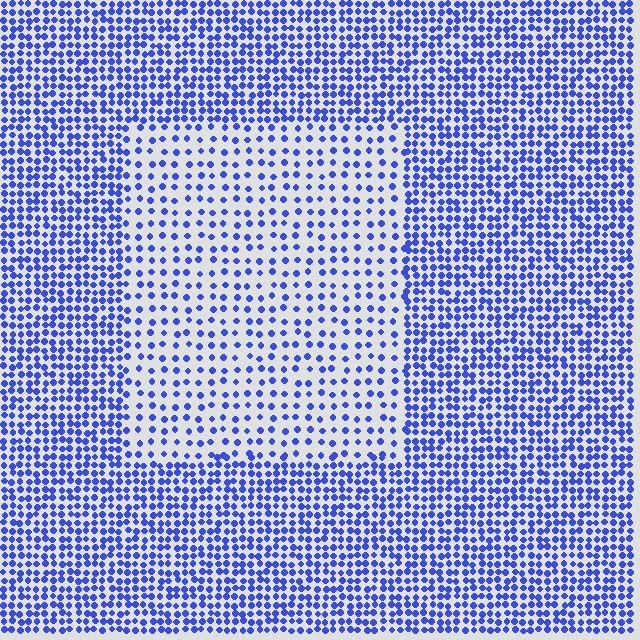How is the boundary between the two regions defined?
The boundary is defined by a change in element density (approximately 2.2x ratio). All elements are the same color, size, and shape.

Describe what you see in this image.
The image contains small blue elements arranged at two different densities. A rectangle-shaped region is visible where the elements are less densely packed than the surrounding area.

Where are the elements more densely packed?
The elements are more densely packed outside the rectangle boundary.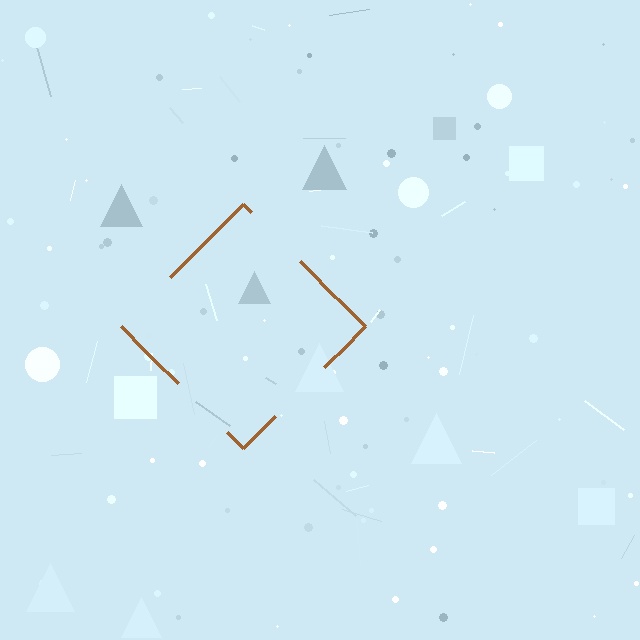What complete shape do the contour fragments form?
The contour fragments form a diamond.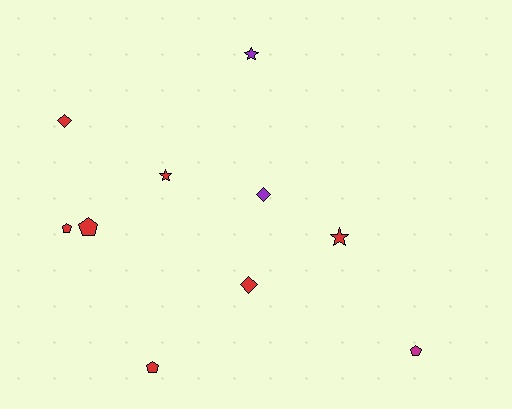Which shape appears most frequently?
Pentagon, with 4 objects.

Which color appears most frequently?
Red, with 7 objects.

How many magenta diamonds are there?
There are no magenta diamonds.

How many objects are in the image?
There are 10 objects.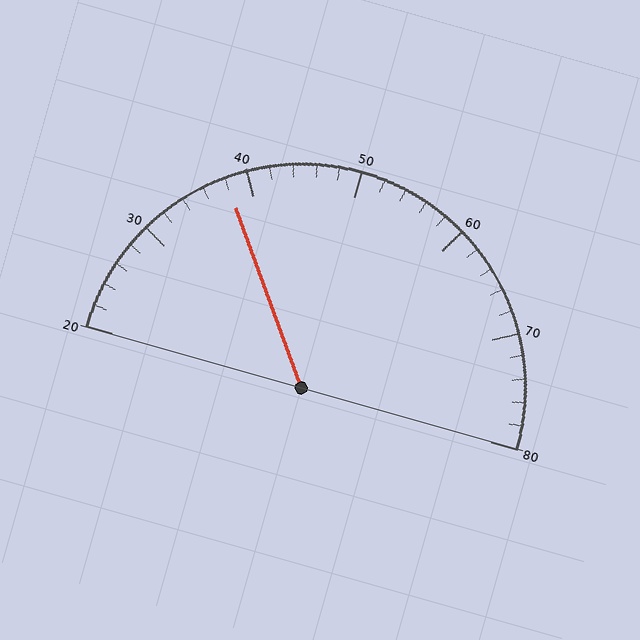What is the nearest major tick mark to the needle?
The nearest major tick mark is 40.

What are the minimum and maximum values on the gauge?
The gauge ranges from 20 to 80.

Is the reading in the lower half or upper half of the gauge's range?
The reading is in the lower half of the range (20 to 80).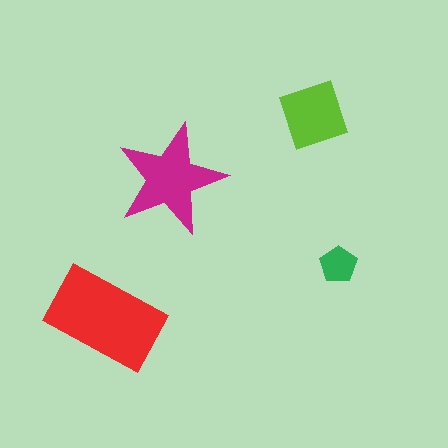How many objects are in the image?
There are 4 objects in the image.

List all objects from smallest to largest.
The green pentagon, the lime diamond, the magenta star, the red rectangle.